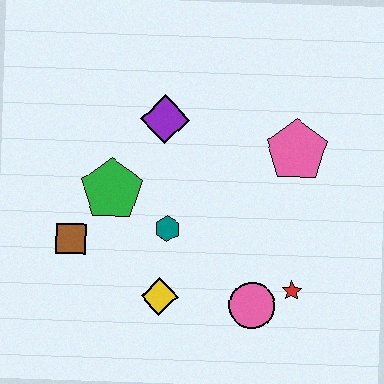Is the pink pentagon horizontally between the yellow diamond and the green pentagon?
No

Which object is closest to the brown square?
The green pentagon is closest to the brown square.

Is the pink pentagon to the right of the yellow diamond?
Yes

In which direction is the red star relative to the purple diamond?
The red star is below the purple diamond.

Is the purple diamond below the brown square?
No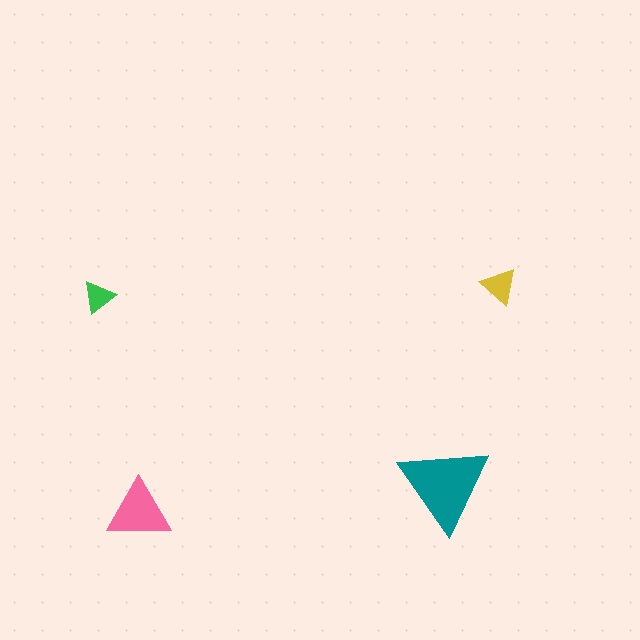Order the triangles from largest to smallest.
the teal one, the pink one, the yellow one, the green one.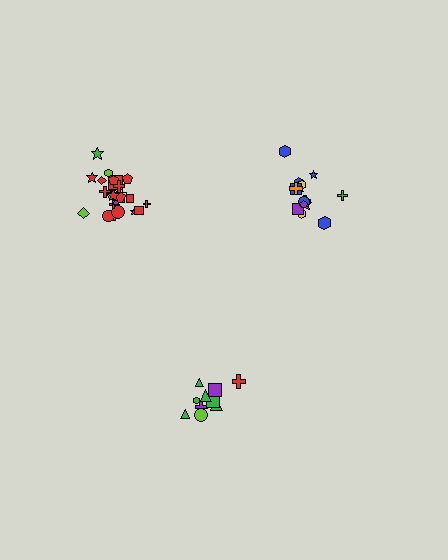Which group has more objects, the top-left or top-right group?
The top-left group.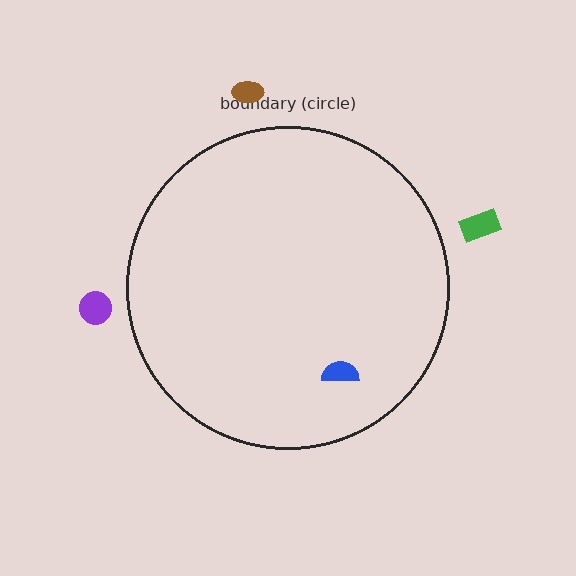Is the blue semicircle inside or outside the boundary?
Inside.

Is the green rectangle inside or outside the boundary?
Outside.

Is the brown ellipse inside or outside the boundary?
Outside.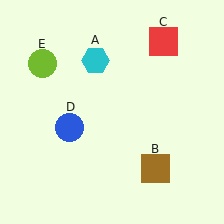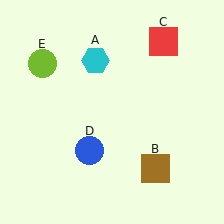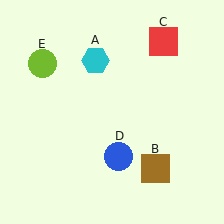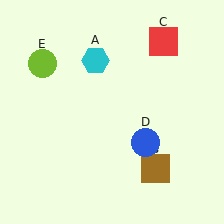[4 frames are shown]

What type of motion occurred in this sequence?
The blue circle (object D) rotated counterclockwise around the center of the scene.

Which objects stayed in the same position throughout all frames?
Cyan hexagon (object A) and brown square (object B) and red square (object C) and lime circle (object E) remained stationary.